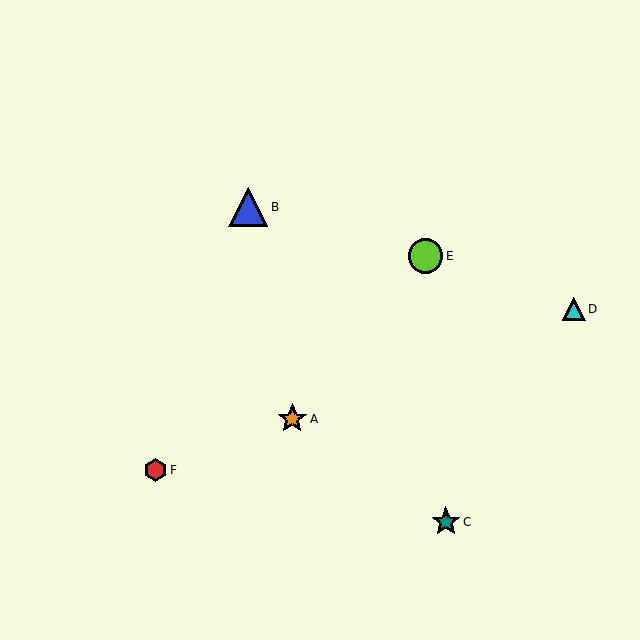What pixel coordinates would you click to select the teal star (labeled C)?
Click at (446, 522) to select the teal star C.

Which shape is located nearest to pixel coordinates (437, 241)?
The lime circle (labeled E) at (425, 256) is nearest to that location.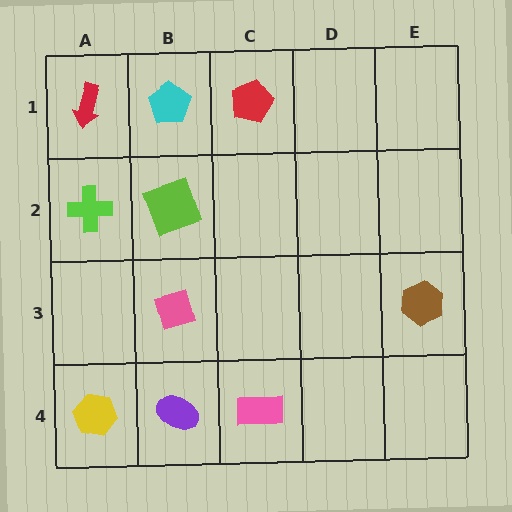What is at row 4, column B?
A purple ellipse.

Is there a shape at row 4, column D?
No, that cell is empty.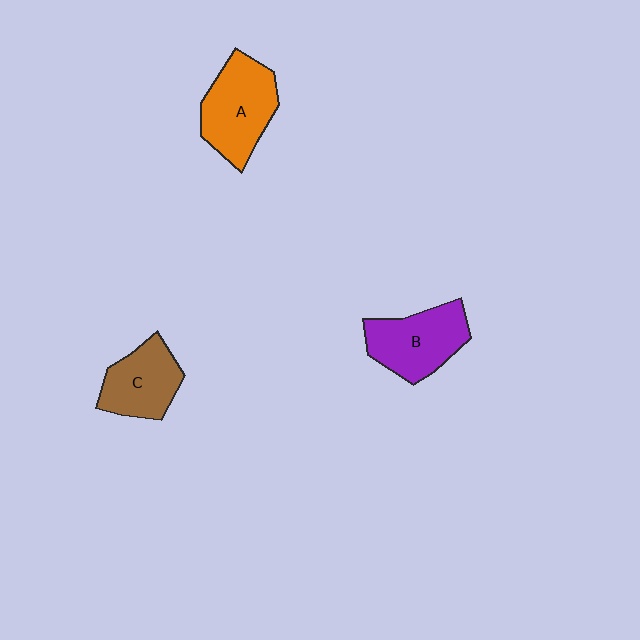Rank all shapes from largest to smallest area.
From largest to smallest: A (orange), B (purple), C (brown).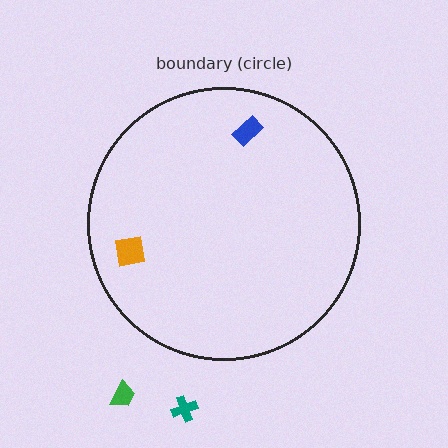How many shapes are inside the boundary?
2 inside, 2 outside.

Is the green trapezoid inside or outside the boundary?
Outside.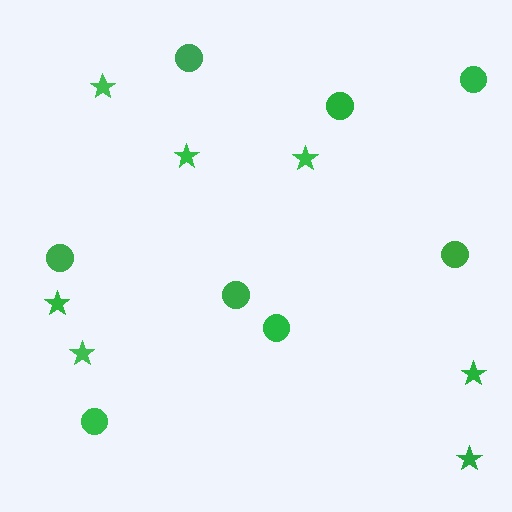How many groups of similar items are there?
There are 2 groups: one group of circles (8) and one group of stars (7).